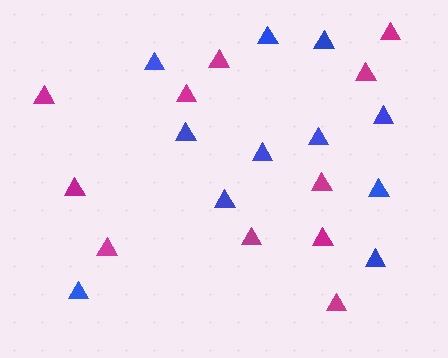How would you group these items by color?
There are 2 groups: one group of blue triangles (11) and one group of magenta triangles (11).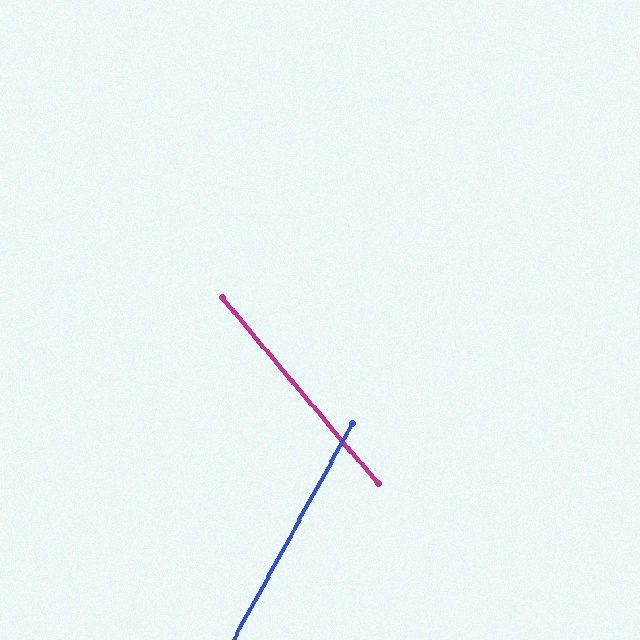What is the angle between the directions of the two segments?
Approximately 69 degrees.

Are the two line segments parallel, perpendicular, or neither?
Neither parallel nor perpendicular — they differ by about 69°.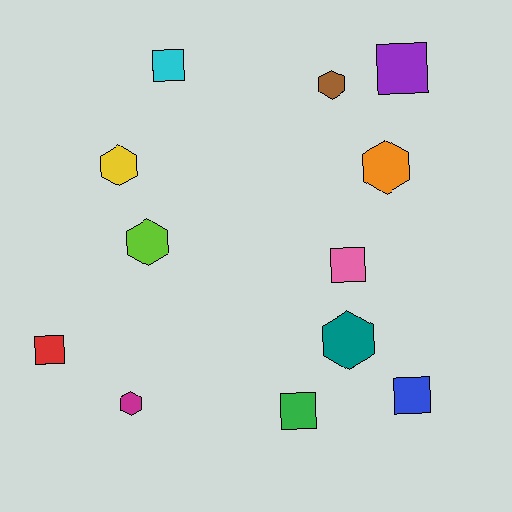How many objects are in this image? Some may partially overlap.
There are 12 objects.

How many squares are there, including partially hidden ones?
There are 6 squares.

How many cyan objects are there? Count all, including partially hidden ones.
There is 1 cyan object.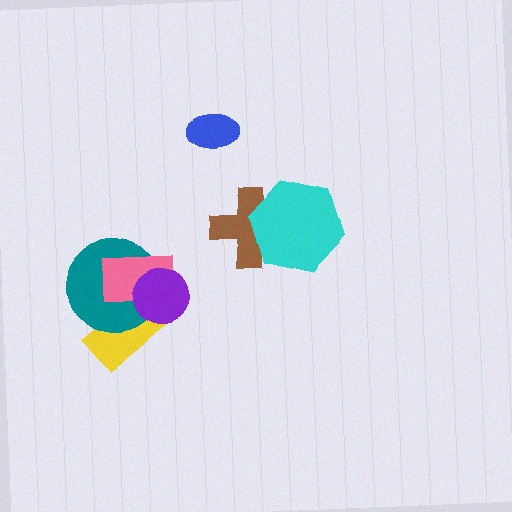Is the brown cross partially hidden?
Yes, it is partially covered by another shape.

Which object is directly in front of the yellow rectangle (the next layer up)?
The teal circle is directly in front of the yellow rectangle.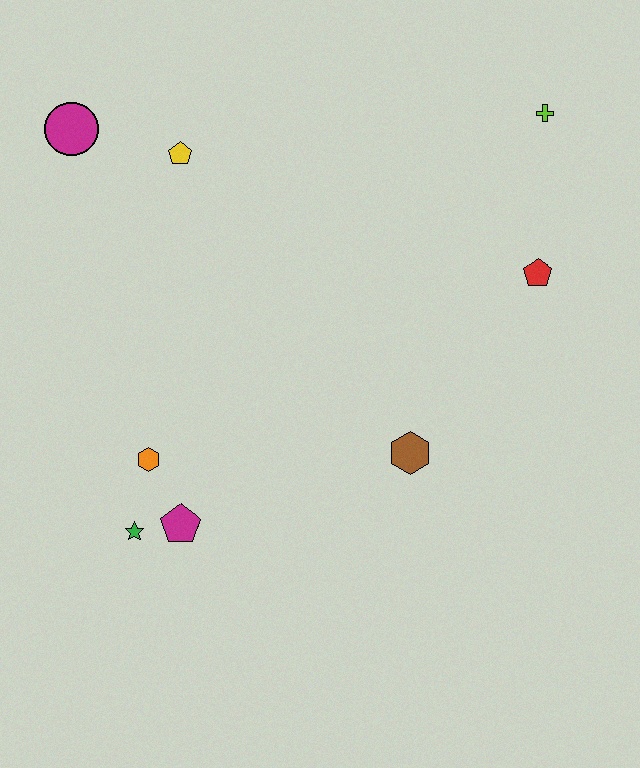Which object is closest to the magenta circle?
The yellow pentagon is closest to the magenta circle.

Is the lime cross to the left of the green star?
No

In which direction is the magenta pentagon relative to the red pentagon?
The magenta pentagon is to the left of the red pentagon.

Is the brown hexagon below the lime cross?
Yes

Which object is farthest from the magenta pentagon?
The lime cross is farthest from the magenta pentagon.